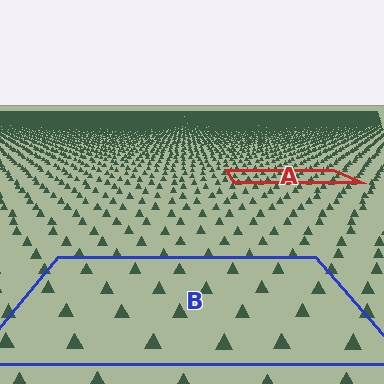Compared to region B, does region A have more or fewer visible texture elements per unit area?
Region A has more texture elements per unit area — they are packed more densely because it is farther away.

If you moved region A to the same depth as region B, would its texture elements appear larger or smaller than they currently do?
They would appear larger. At a closer depth, the same texture elements are projected at a bigger on-screen size.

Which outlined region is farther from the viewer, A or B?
Region A is farther from the viewer — the texture elements inside it appear smaller and more densely packed.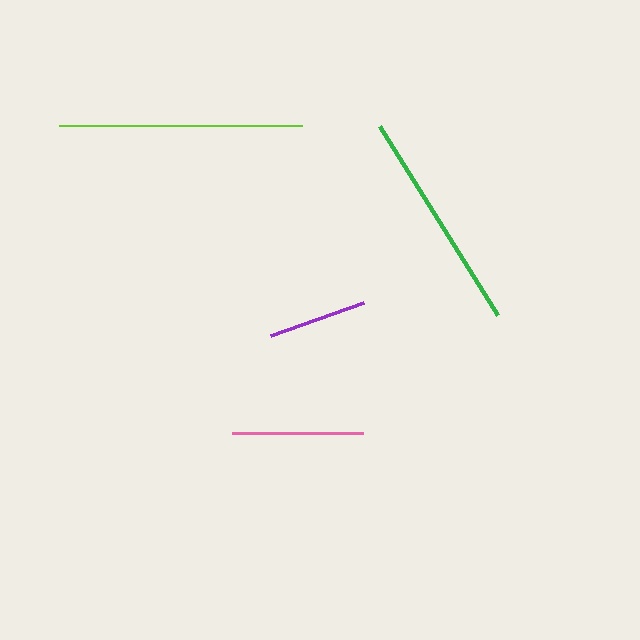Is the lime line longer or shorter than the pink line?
The lime line is longer than the pink line.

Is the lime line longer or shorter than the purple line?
The lime line is longer than the purple line.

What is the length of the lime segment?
The lime segment is approximately 243 pixels long.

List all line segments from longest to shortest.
From longest to shortest: lime, green, pink, purple.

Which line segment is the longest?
The lime line is the longest at approximately 243 pixels.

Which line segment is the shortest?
The purple line is the shortest at approximately 99 pixels.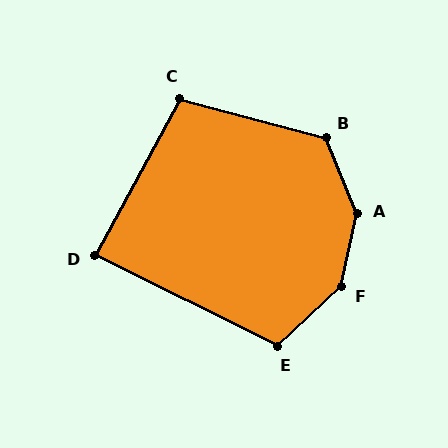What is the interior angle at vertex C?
Approximately 103 degrees (obtuse).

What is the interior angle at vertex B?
Approximately 127 degrees (obtuse).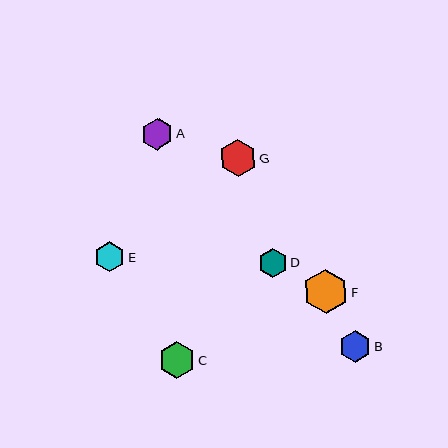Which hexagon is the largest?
Hexagon F is the largest with a size of approximately 44 pixels.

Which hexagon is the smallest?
Hexagon D is the smallest with a size of approximately 29 pixels.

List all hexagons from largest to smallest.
From largest to smallest: F, G, C, B, A, E, D.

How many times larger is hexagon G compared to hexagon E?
Hexagon G is approximately 1.3 times the size of hexagon E.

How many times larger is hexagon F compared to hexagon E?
Hexagon F is approximately 1.5 times the size of hexagon E.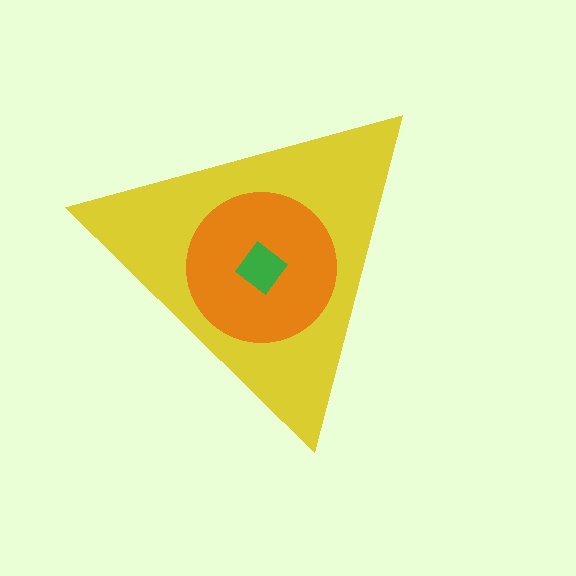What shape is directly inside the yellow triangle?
The orange circle.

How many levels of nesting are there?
3.